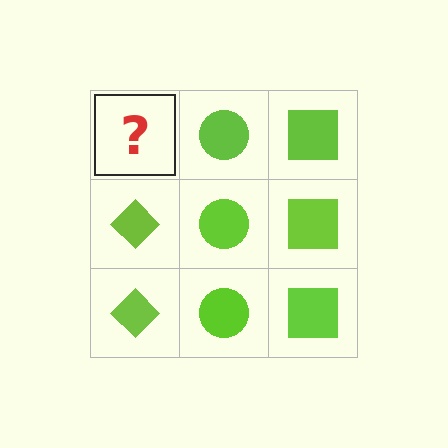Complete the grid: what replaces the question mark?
The question mark should be replaced with a lime diamond.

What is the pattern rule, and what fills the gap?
The rule is that each column has a consistent shape. The gap should be filled with a lime diamond.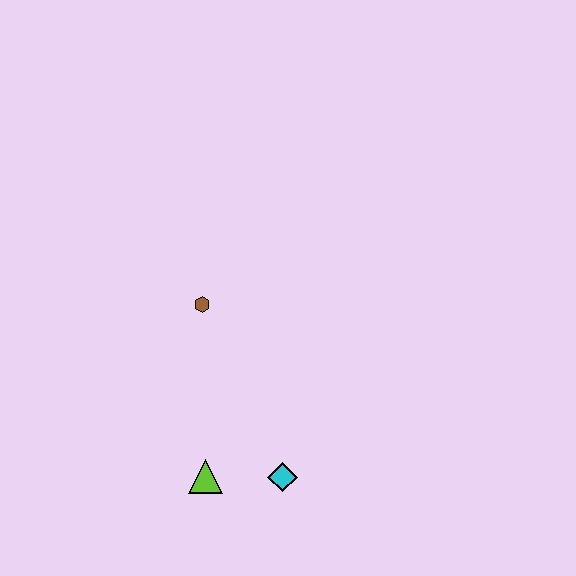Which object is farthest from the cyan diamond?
The brown hexagon is farthest from the cyan diamond.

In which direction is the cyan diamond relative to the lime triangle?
The cyan diamond is to the right of the lime triangle.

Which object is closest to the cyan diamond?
The lime triangle is closest to the cyan diamond.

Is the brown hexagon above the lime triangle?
Yes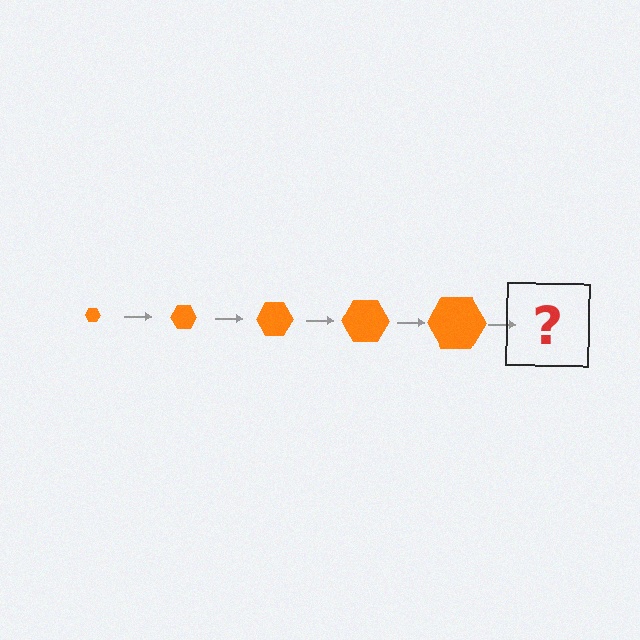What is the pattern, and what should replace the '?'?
The pattern is that the hexagon gets progressively larger each step. The '?' should be an orange hexagon, larger than the previous one.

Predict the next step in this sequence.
The next step is an orange hexagon, larger than the previous one.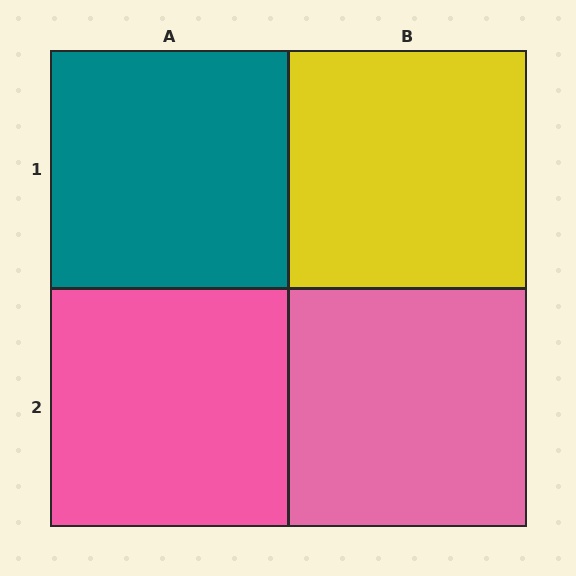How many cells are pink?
2 cells are pink.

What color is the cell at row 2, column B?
Pink.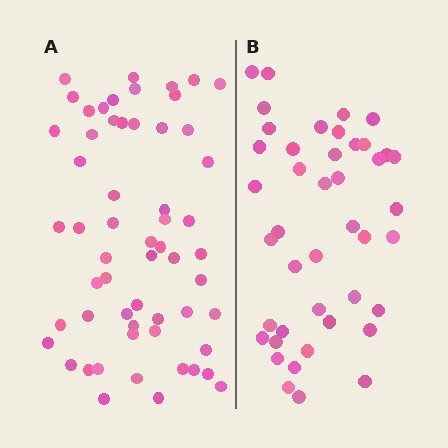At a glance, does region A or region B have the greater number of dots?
Region A (the left region) has more dots.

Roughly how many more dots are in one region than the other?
Region A has approximately 15 more dots than region B.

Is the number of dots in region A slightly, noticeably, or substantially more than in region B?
Region A has noticeably more, but not dramatically so. The ratio is roughly 1.3 to 1.